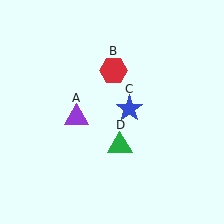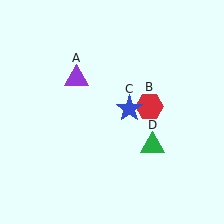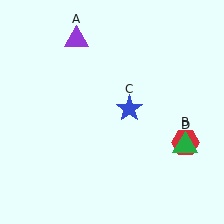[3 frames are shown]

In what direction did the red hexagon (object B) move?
The red hexagon (object B) moved down and to the right.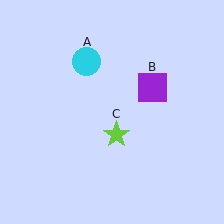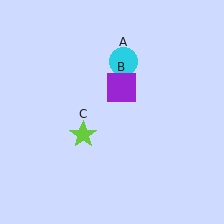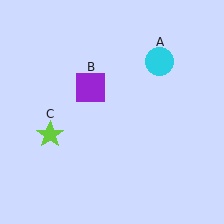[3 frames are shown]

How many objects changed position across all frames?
3 objects changed position: cyan circle (object A), purple square (object B), lime star (object C).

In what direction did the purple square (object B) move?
The purple square (object B) moved left.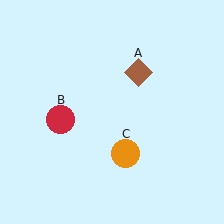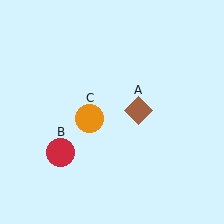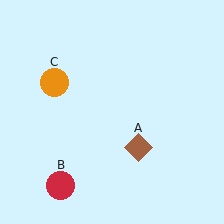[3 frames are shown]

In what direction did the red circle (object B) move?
The red circle (object B) moved down.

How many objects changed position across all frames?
3 objects changed position: brown diamond (object A), red circle (object B), orange circle (object C).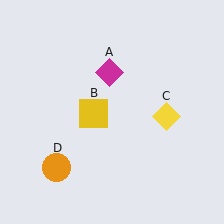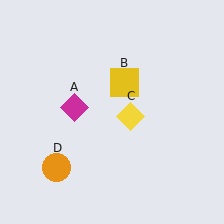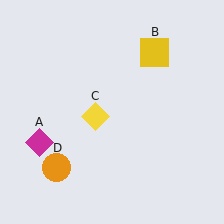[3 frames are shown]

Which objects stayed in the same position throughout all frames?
Orange circle (object D) remained stationary.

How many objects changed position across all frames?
3 objects changed position: magenta diamond (object A), yellow square (object B), yellow diamond (object C).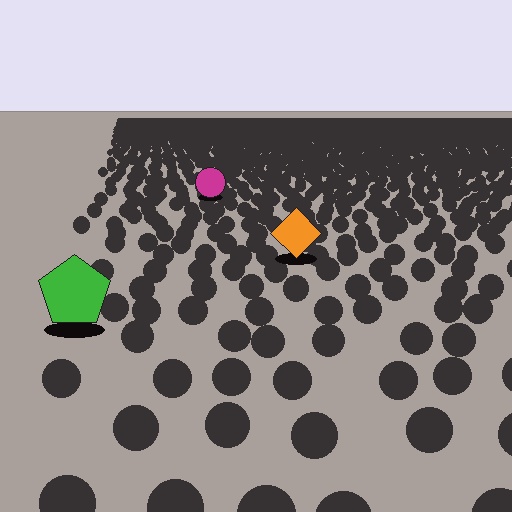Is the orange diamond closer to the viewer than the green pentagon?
No. The green pentagon is closer — you can tell from the texture gradient: the ground texture is coarser near it.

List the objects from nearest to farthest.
From nearest to farthest: the green pentagon, the orange diamond, the magenta circle.